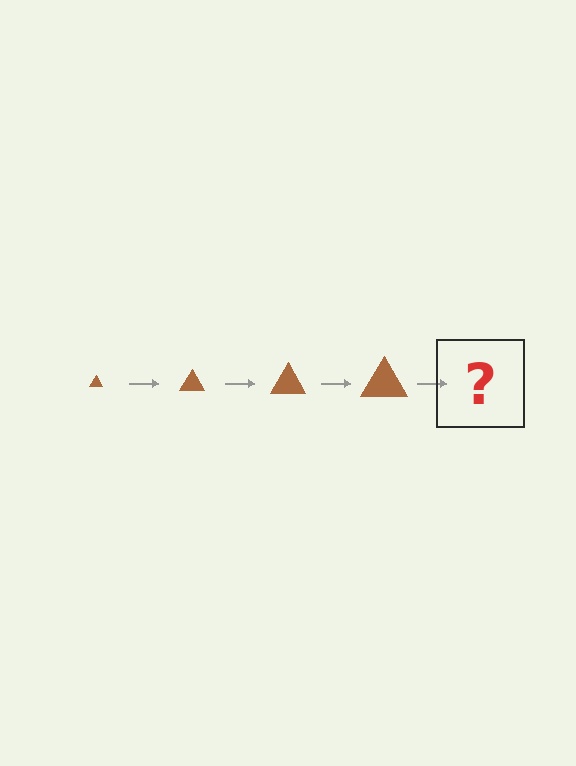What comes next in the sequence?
The next element should be a brown triangle, larger than the previous one.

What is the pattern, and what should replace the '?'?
The pattern is that the triangle gets progressively larger each step. The '?' should be a brown triangle, larger than the previous one.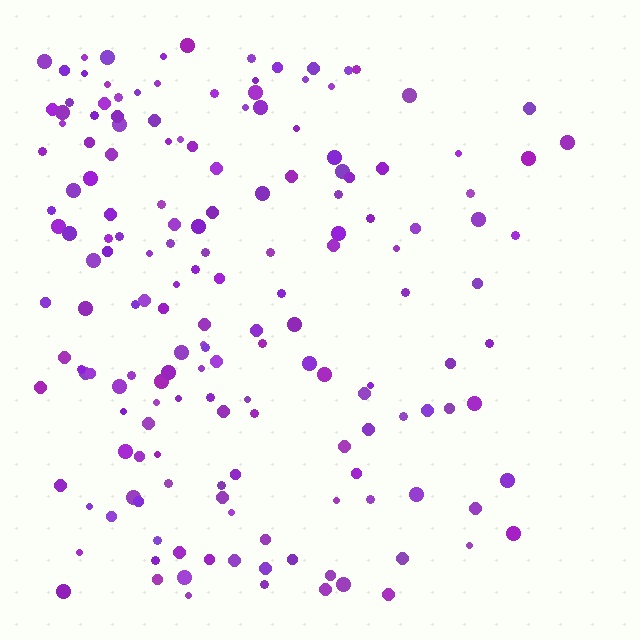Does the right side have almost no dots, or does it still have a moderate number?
Still a moderate number, just noticeably fewer than the left.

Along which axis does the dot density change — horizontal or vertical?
Horizontal.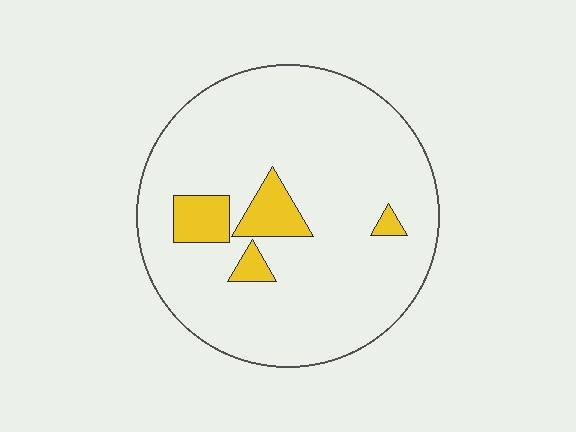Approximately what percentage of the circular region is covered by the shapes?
Approximately 10%.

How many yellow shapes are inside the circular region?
4.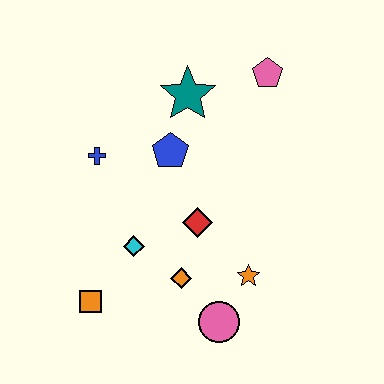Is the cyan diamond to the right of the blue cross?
Yes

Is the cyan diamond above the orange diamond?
Yes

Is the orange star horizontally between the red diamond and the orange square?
No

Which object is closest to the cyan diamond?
The orange diamond is closest to the cyan diamond.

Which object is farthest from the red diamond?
The pink pentagon is farthest from the red diamond.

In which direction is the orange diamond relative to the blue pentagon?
The orange diamond is below the blue pentagon.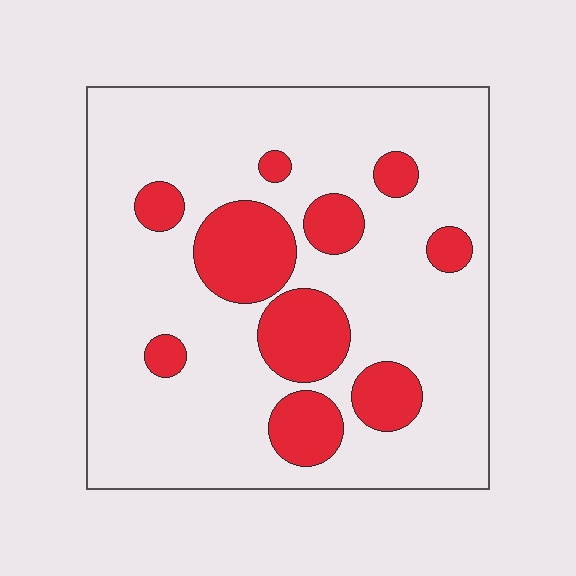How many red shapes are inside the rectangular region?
10.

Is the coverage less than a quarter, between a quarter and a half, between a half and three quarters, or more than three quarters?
Less than a quarter.